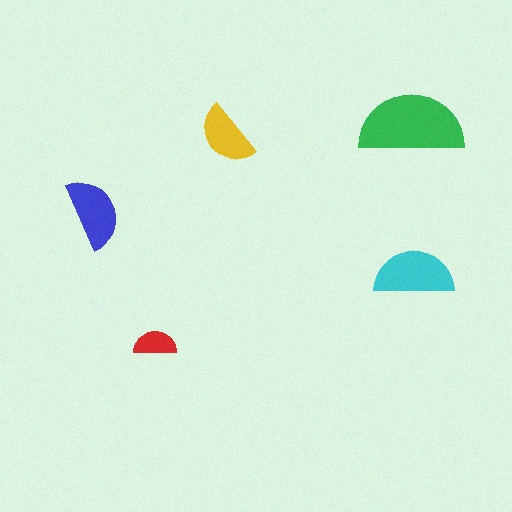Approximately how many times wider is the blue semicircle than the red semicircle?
About 1.5 times wider.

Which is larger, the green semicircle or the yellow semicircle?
The green one.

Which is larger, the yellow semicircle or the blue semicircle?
The blue one.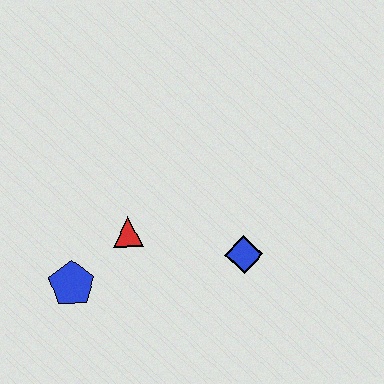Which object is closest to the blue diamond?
The red triangle is closest to the blue diamond.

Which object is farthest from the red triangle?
The blue diamond is farthest from the red triangle.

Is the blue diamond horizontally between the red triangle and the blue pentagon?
No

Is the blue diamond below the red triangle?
Yes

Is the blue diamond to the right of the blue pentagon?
Yes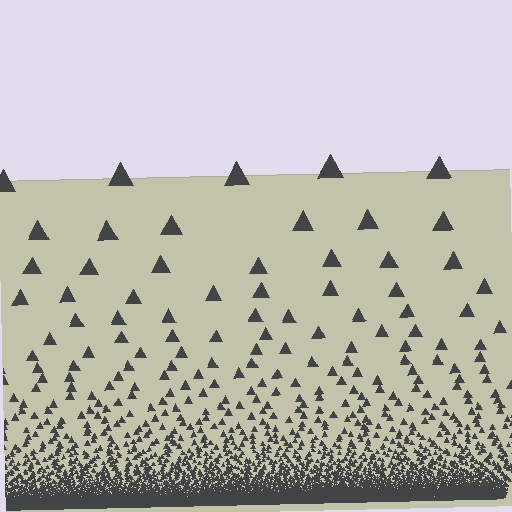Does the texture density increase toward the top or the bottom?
Density increases toward the bottom.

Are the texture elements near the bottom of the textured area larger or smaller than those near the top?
Smaller. The gradient is inverted — elements near the bottom are smaller and denser.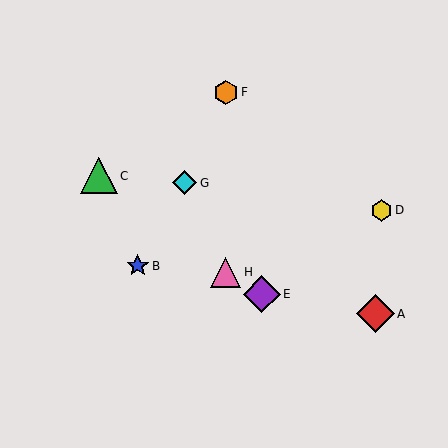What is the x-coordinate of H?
Object H is at x≈226.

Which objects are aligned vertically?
Objects F, H are aligned vertically.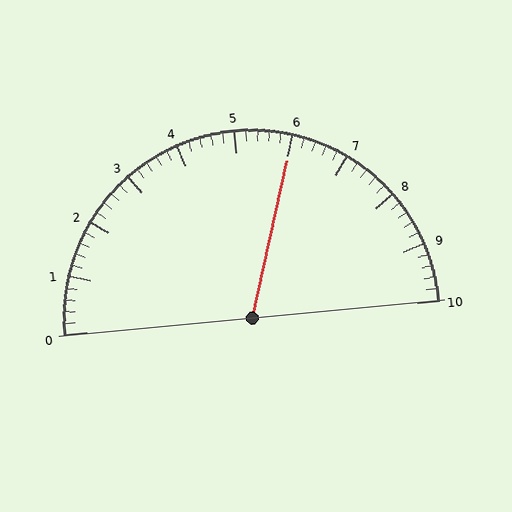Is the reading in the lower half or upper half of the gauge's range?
The reading is in the upper half of the range (0 to 10).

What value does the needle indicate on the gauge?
The needle indicates approximately 6.0.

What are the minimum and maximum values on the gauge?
The gauge ranges from 0 to 10.